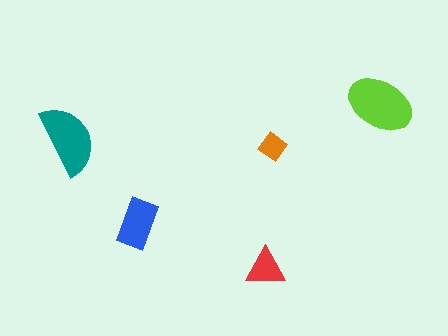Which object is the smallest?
The orange diamond.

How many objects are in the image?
There are 5 objects in the image.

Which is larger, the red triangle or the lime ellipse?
The lime ellipse.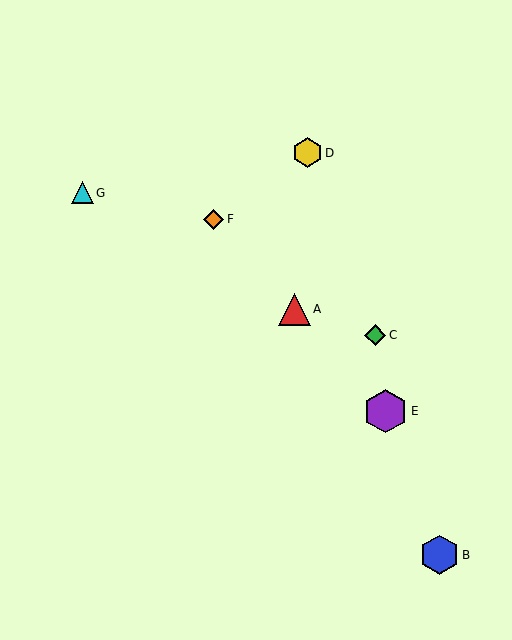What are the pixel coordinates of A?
Object A is at (294, 309).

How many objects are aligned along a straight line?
3 objects (A, E, F) are aligned along a straight line.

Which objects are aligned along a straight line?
Objects A, E, F are aligned along a straight line.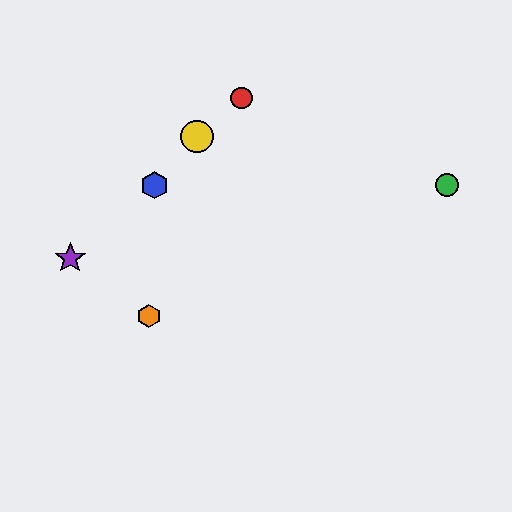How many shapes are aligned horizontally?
2 shapes (the blue hexagon, the green circle) are aligned horizontally.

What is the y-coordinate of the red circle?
The red circle is at y≈98.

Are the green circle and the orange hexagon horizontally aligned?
No, the green circle is at y≈185 and the orange hexagon is at y≈316.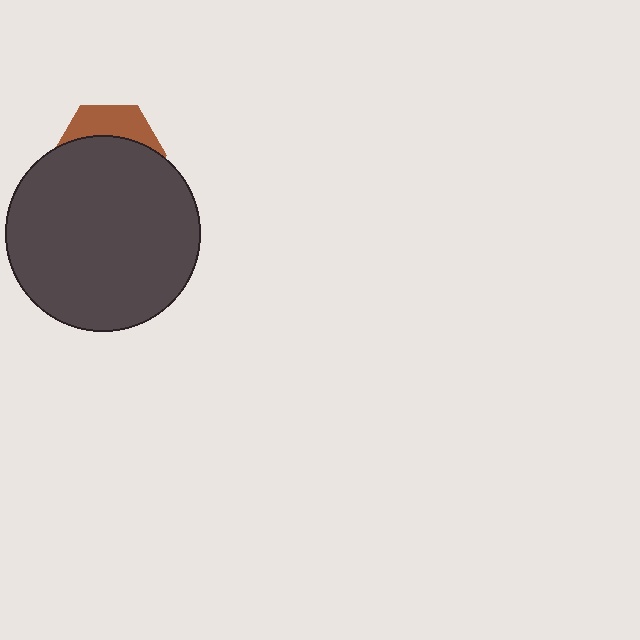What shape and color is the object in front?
The object in front is a dark gray circle.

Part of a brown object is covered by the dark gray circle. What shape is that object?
It is a hexagon.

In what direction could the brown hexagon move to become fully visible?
The brown hexagon could move up. That would shift it out from behind the dark gray circle entirely.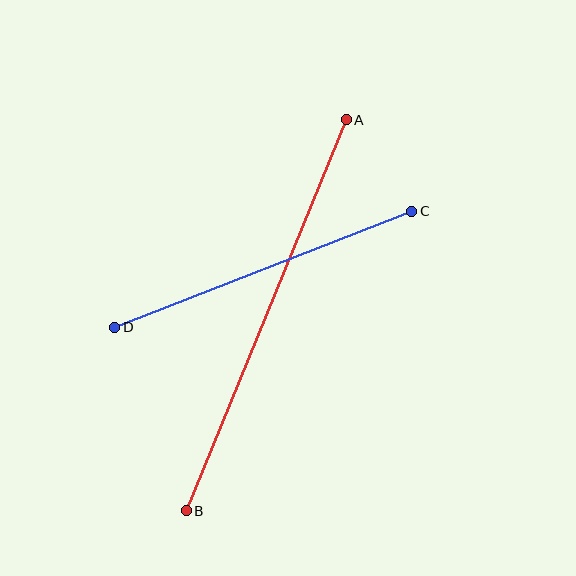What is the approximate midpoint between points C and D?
The midpoint is at approximately (263, 269) pixels.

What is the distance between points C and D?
The distance is approximately 319 pixels.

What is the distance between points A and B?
The distance is approximately 423 pixels.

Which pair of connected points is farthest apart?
Points A and B are farthest apart.